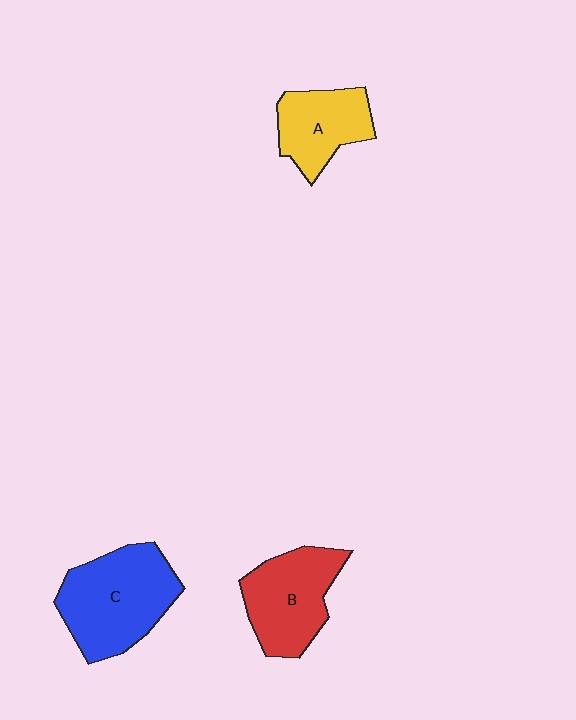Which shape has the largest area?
Shape C (blue).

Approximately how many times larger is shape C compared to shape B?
Approximately 1.3 times.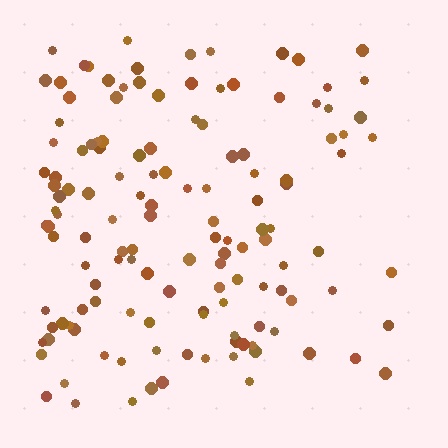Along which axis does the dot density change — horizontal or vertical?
Horizontal.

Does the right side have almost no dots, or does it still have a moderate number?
Still a moderate number, just noticeably fewer than the left.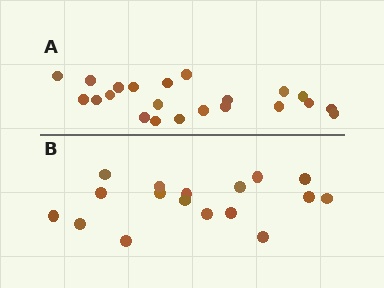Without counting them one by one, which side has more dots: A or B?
Region A (the top region) has more dots.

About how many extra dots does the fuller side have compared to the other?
Region A has about 5 more dots than region B.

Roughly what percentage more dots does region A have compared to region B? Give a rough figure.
About 30% more.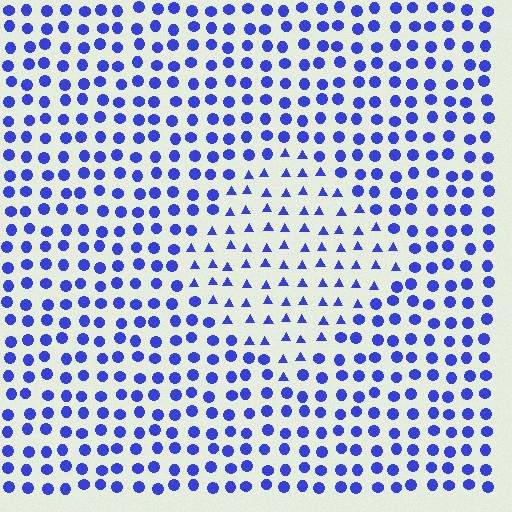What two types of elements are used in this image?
The image uses triangles inside the diamond region and circles outside it.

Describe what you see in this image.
The image is filled with small blue elements arranged in a uniform grid. A diamond-shaped region contains triangles, while the surrounding area contains circles. The boundary is defined purely by the change in element shape.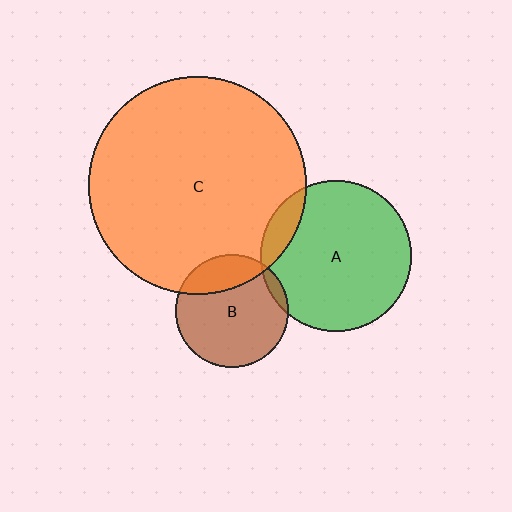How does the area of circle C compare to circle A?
Approximately 2.1 times.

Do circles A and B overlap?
Yes.